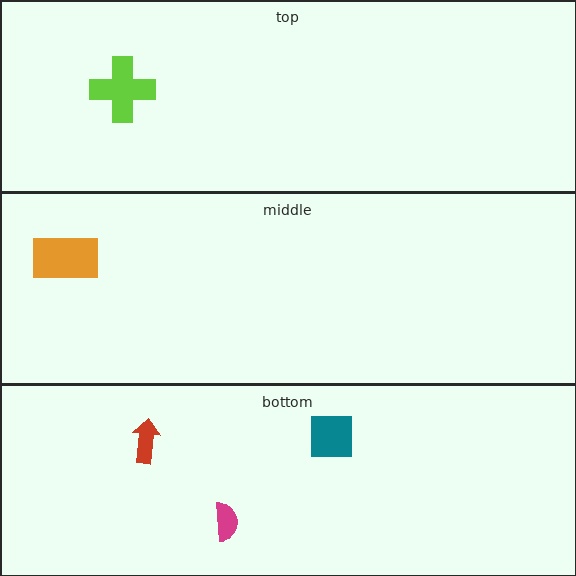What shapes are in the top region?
The lime cross.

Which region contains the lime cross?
The top region.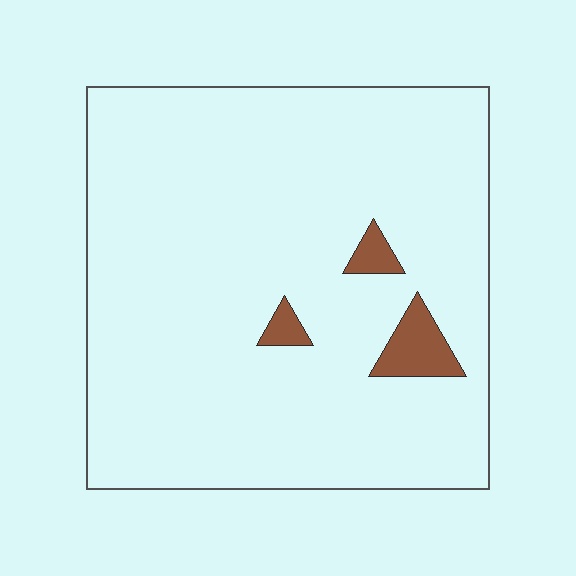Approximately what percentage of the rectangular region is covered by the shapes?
Approximately 5%.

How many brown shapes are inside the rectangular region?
3.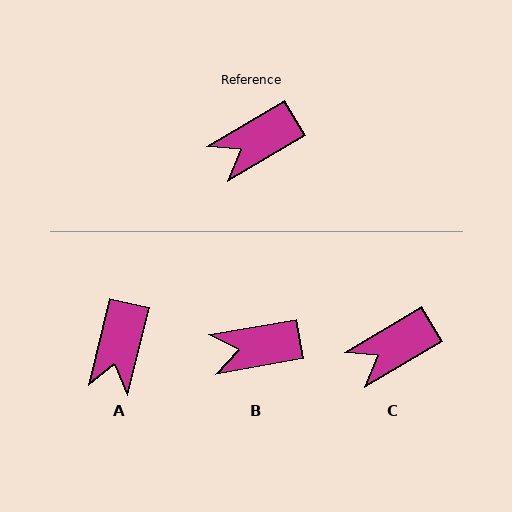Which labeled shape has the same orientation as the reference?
C.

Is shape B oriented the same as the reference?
No, it is off by about 21 degrees.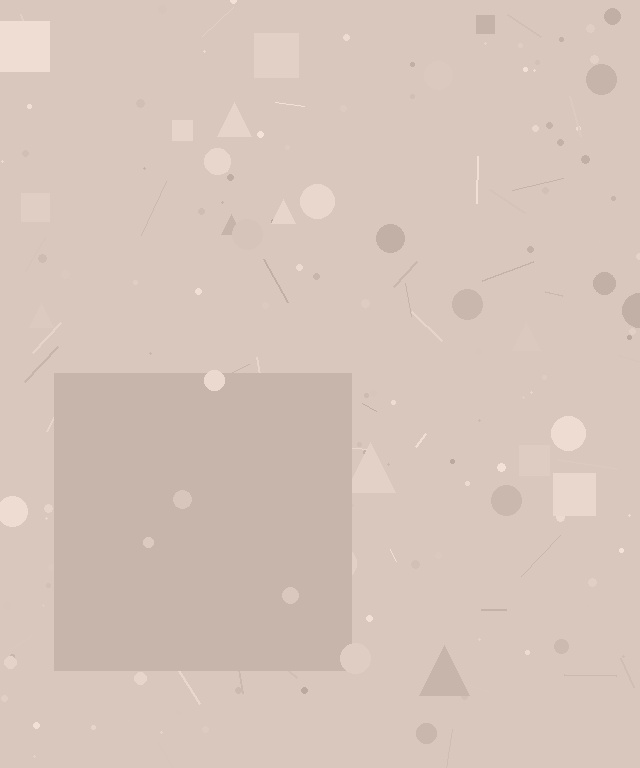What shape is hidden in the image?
A square is hidden in the image.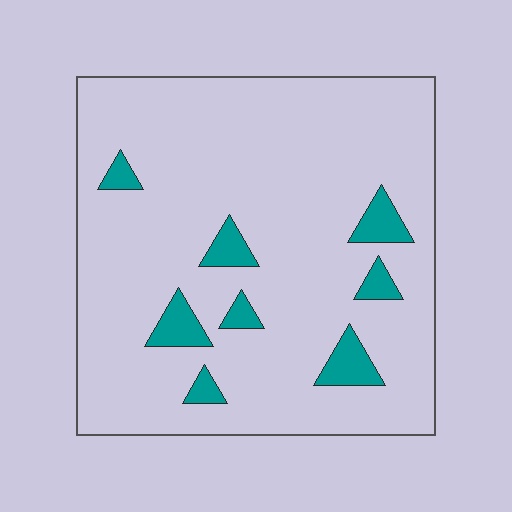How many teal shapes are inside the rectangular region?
8.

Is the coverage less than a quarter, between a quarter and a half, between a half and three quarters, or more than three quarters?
Less than a quarter.